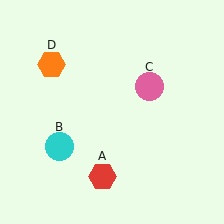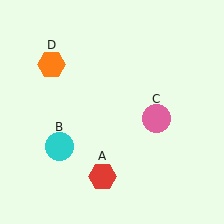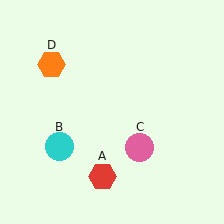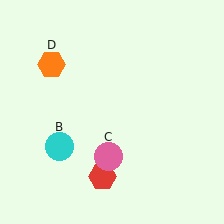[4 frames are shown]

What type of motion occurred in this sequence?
The pink circle (object C) rotated clockwise around the center of the scene.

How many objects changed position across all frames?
1 object changed position: pink circle (object C).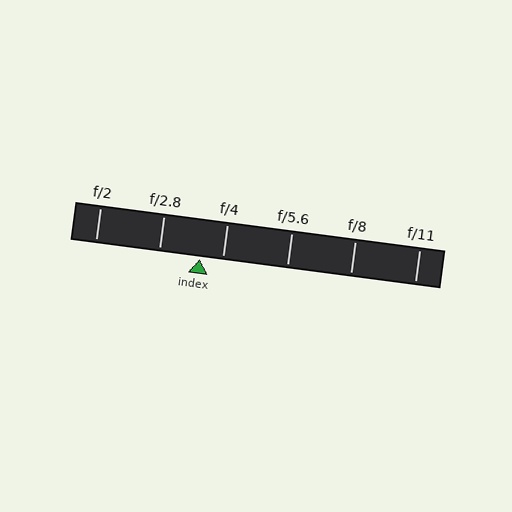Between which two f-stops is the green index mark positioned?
The index mark is between f/2.8 and f/4.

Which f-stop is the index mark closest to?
The index mark is closest to f/4.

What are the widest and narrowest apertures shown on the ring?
The widest aperture shown is f/2 and the narrowest is f/11.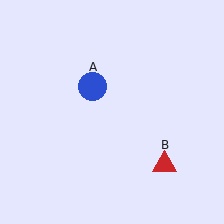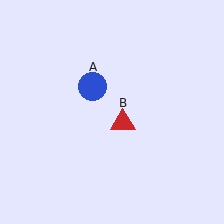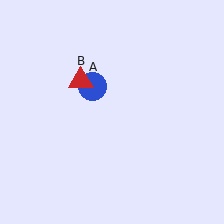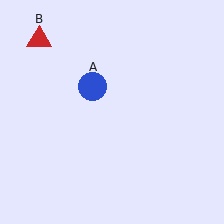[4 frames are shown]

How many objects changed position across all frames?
1 object changed position: red triangle (object B).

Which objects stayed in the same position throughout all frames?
Blue circle (object A) remained stationary.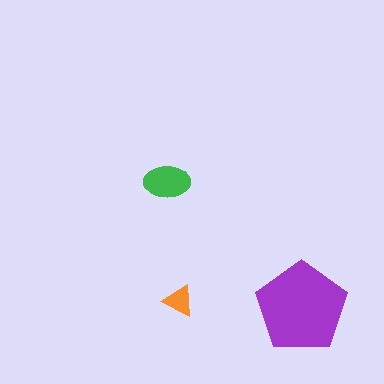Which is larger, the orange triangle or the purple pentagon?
The purple pentagon.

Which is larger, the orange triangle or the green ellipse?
The green ellipse.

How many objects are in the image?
There are 3 objects in the image.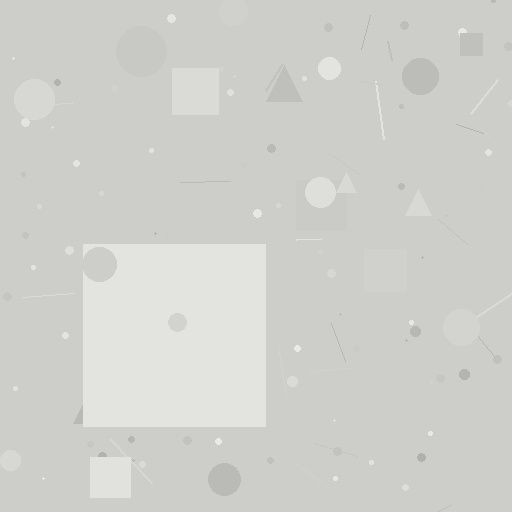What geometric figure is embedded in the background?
A square is embedded in the background.